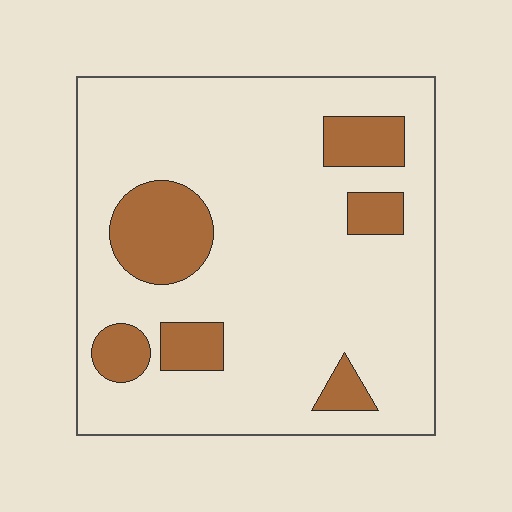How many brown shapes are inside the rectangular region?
6.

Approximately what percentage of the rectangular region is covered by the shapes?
Approximately 20%.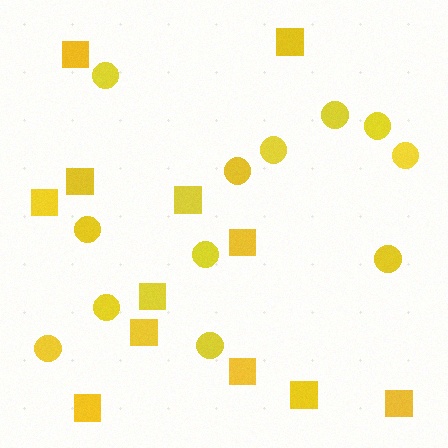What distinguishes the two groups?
There are 2 groups: one group of squares (12) and one group of circles (12).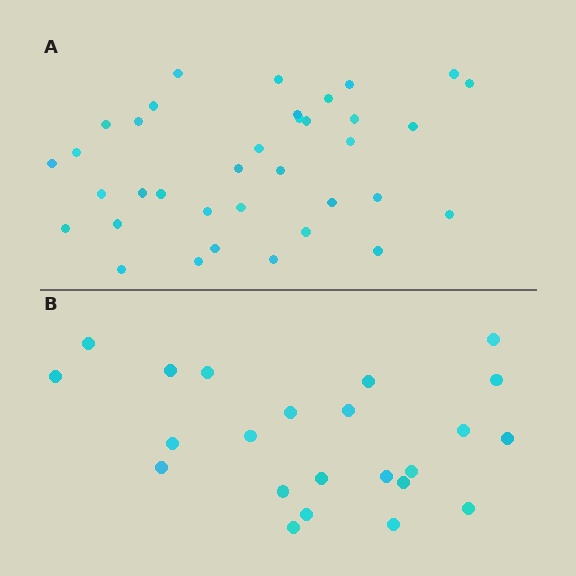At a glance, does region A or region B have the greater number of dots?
Region A (the top region) has more dots.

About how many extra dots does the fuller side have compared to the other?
Region A has approximately 15 more dots than region B.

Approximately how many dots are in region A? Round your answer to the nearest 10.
About 40 dots. (The exact count is 36, which rounds to 40.)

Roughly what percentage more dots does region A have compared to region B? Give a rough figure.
About 55% more.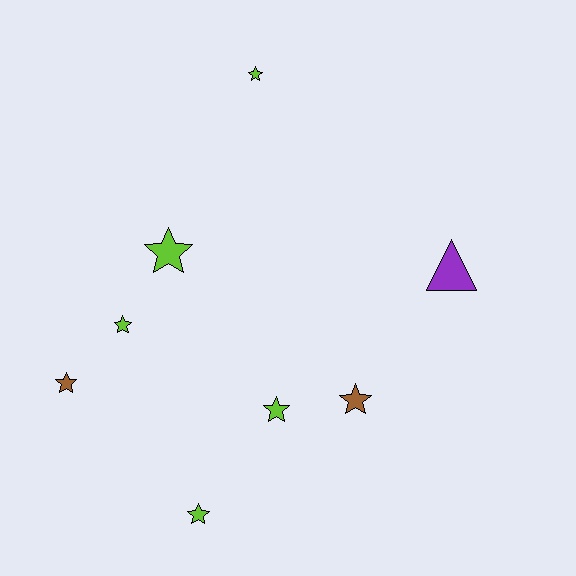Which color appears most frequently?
Lime, with 5 objects.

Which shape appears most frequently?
Star, with 7 objects.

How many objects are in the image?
There are 8 objects.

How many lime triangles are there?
There are no lime triangles.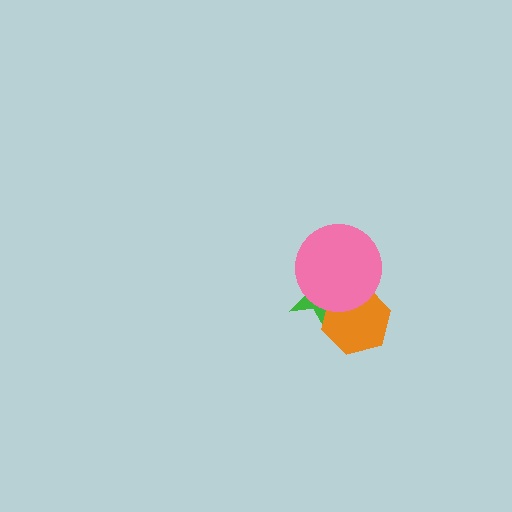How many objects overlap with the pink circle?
2 objects overlap with the pink circle.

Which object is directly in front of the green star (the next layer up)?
The orange hexagon is directly in front of the green star.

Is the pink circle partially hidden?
No, no other shape covers it.